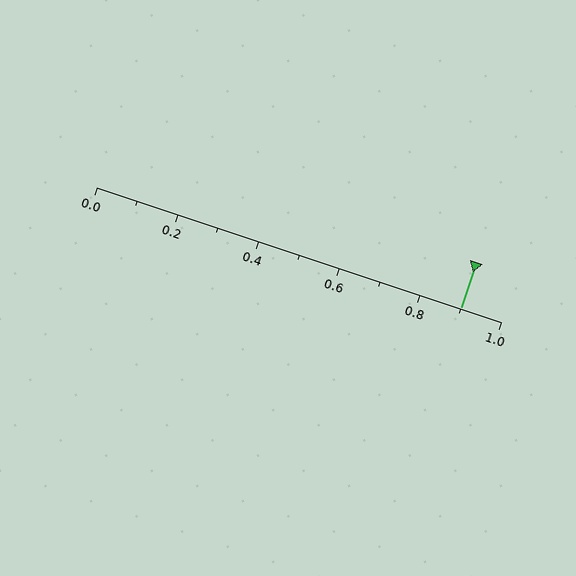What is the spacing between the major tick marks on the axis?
The major ticks are spaced 0.2 apart.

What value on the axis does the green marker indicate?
The marker indicates approximately 0.9.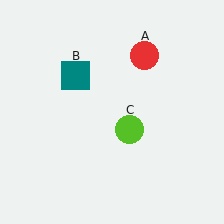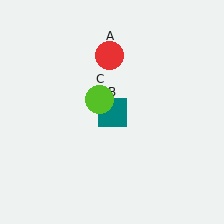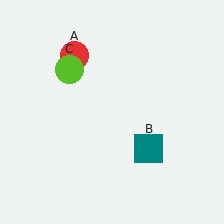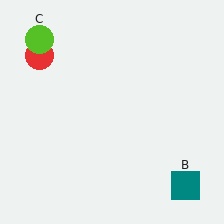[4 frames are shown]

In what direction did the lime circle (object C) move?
The lime circle (object C) moved up and to the left.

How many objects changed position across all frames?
3 objects changed position: red circle (object A), teal square (object B), lime circle (object C).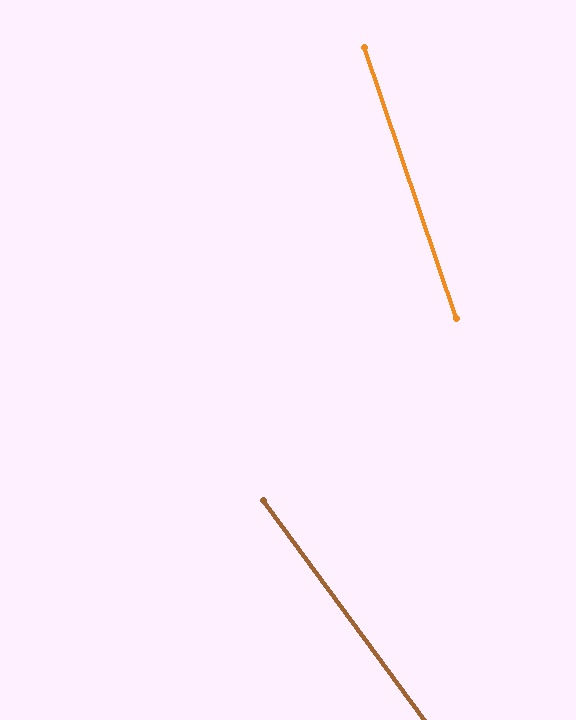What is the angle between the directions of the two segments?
Approximately 18 degrees.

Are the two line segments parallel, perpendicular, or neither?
Neither parallel nor perpendicular — they differ by about 18°.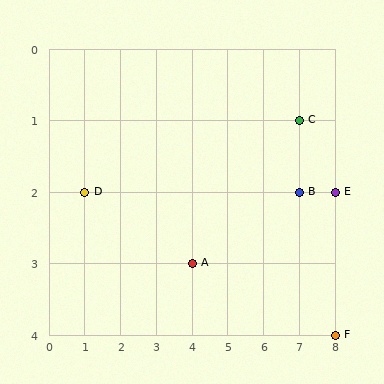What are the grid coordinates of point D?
Point D is at grid coordinates (1, 2).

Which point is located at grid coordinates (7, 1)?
Point C is at (7, 1).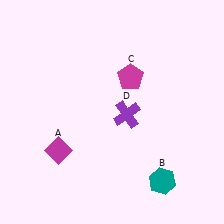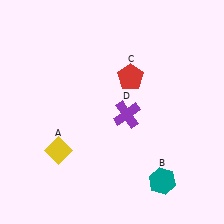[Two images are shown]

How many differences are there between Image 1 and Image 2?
There are 2 differences between the two images.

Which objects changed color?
A changed from magenta to yellow. C changed from magenta to red.